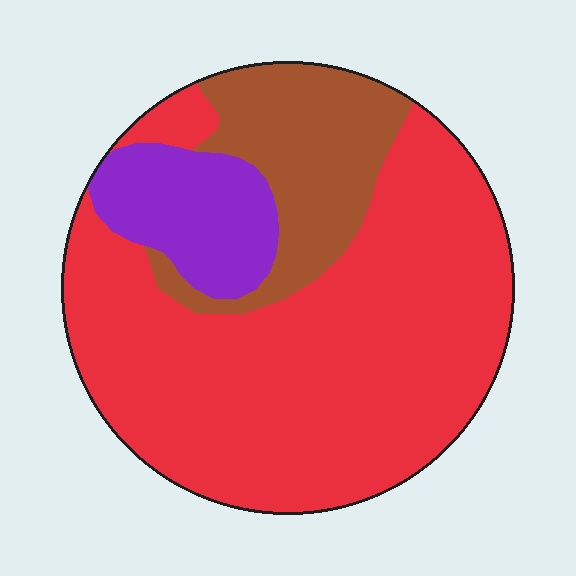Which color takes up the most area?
Red, at roughly 70%.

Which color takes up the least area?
Purple, at roughly 15%.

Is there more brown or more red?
Red.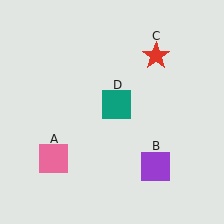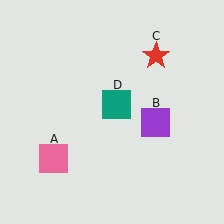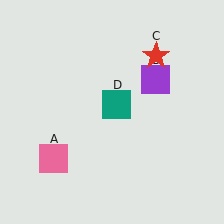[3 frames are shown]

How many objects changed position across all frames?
1 object changed position: purple square (object B).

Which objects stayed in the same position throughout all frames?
Pink square (object A) and red star (object C) and teal square (object D) remained stationary.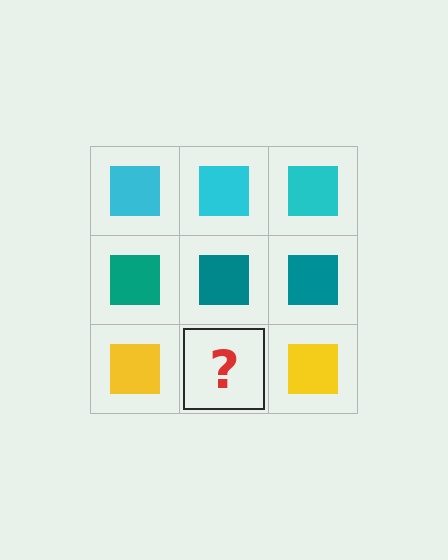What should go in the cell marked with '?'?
The missing cell should contain a yellow square.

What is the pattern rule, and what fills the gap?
The rule is that each row has a consistent color. The gap should be filled with a yellow square.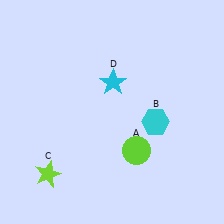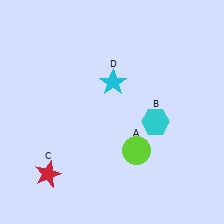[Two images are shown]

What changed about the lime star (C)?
In Image 1, C is lime. In Image 2, it changed to red.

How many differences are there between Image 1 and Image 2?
There is 1 difference between the two images.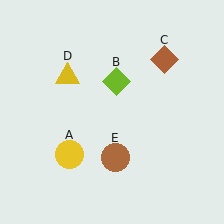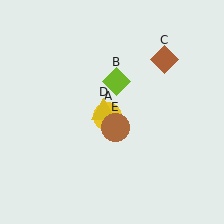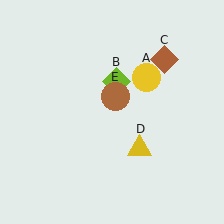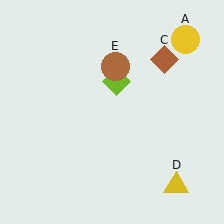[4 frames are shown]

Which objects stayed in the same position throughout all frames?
Lime diamond (object B) and brown diamond (object C) remained stationary.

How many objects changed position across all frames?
3 objects changed position: yellow circle (object A), yellow triangle (object D), brown circle (object E).